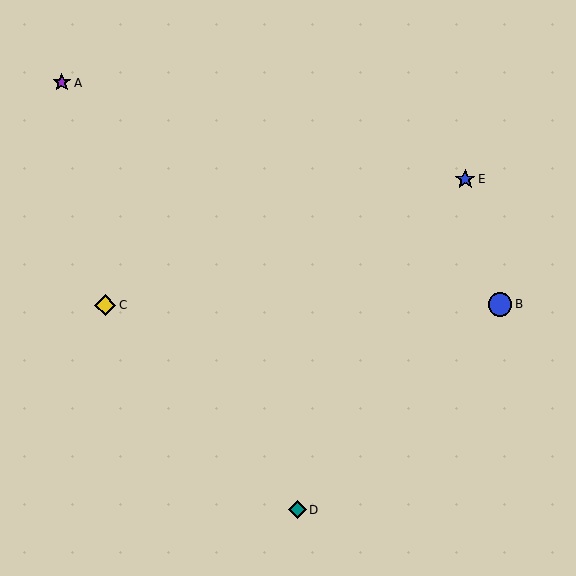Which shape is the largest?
The blue circle (labeled B) is the largest.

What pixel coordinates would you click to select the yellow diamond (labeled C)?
Click at (105, 305) to select the yellow diamond C.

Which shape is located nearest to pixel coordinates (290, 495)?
The teal diamond (labeled D) at (298, 510) is nearest to that location.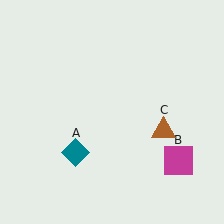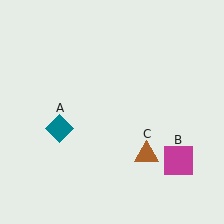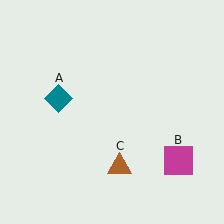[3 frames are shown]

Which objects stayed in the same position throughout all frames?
Magenta square (object B) remained stationary.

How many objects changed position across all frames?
2 objects changed position: teal diamond (object A), brown triangle (object C).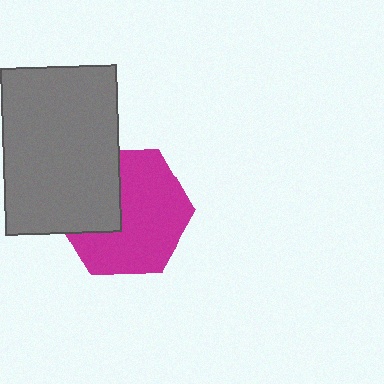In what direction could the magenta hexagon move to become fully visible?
The magenta hexagon could move toward the lower-right. That would shift it out from behind the gray rectangle entirely.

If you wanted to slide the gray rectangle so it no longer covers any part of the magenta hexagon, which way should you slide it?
Slide it toward the upper-left — that is the most direct way to separate the two shapes.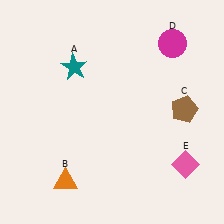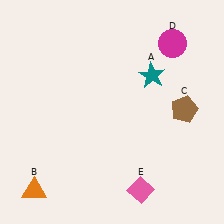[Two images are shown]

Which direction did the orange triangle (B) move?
The orange triangle (B) moved left.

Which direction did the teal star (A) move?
The teal star (A) moved right.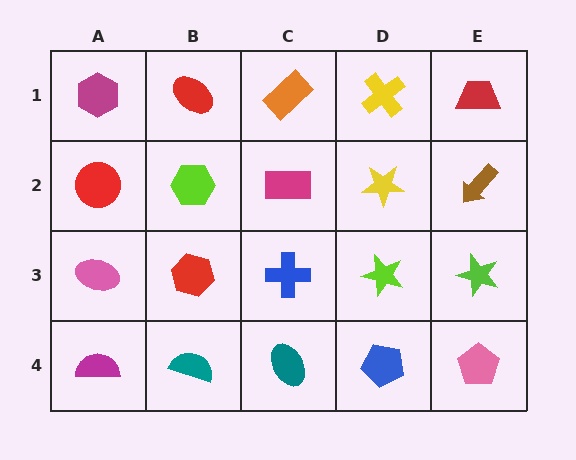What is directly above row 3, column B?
A lime hexagon.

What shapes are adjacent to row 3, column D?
A yellow star (row 2, column D), a blue pentagon (row 4, column D), a blue cross (row 3, column C), a lime star (row 3, column E).